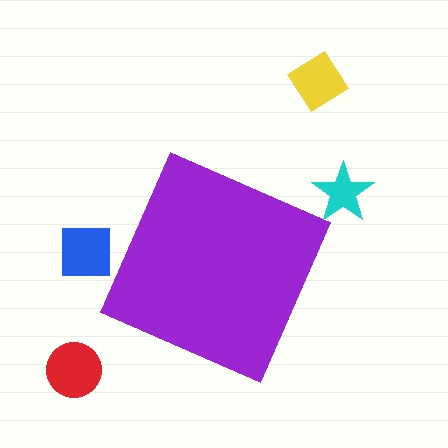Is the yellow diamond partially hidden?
No, the yellow diamond is fully visible.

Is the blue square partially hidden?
No, the blue square is fully visible.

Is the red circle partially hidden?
No, the red circle is fully visible.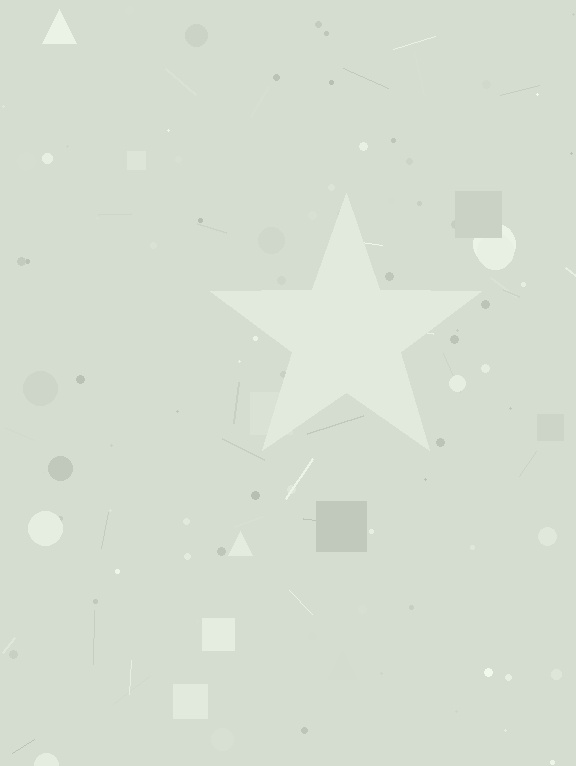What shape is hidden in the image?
A star is hidden in the image.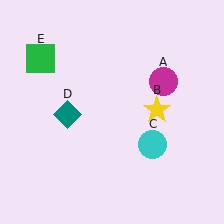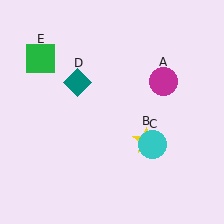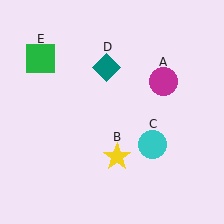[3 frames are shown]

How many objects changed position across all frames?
2 objects changed position: yellow star (object B), teal diamond (object D).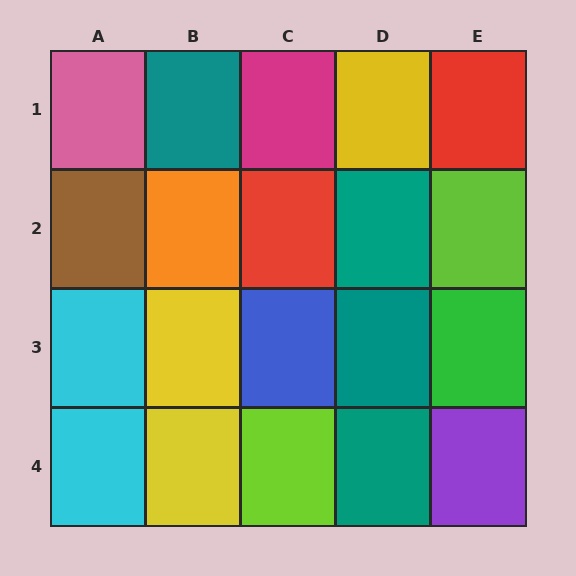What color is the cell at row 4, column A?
Cyan.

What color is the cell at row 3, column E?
Green.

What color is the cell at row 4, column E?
Purple.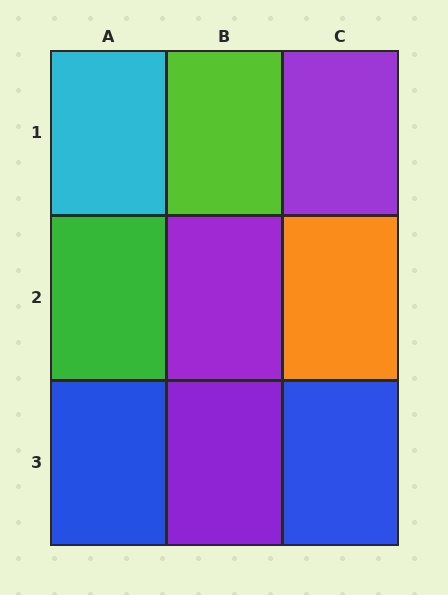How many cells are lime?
1 cell is lime.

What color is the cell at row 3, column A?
Blue.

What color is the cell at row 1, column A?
Cyan.